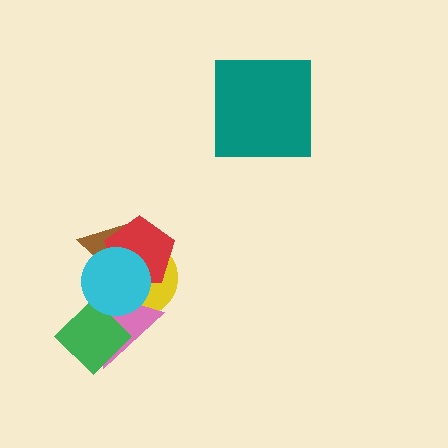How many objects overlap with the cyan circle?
5 objects overlap with the cyan circle.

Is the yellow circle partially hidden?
Yes, it is partially covered by another shape.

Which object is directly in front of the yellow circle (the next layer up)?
The red pentagon is directly in front of the yellow circle.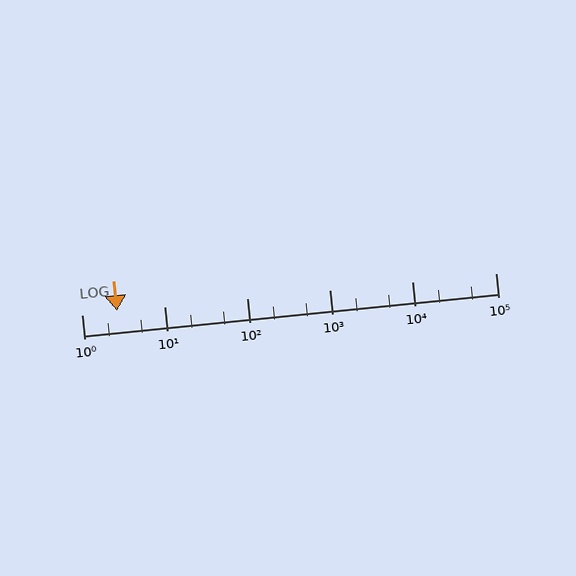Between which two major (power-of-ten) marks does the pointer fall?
The pointer is between 1 and 10.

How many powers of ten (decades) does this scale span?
The scale spans 5 decades, from 1 to 100000.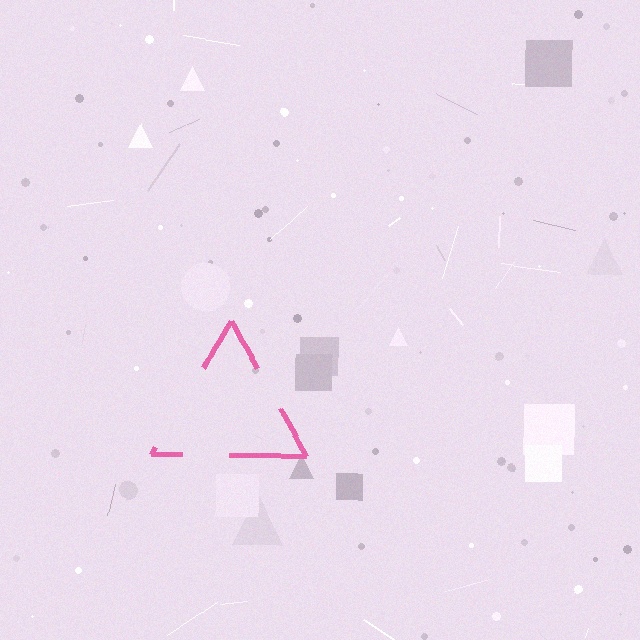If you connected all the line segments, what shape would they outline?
They would outline a triangle.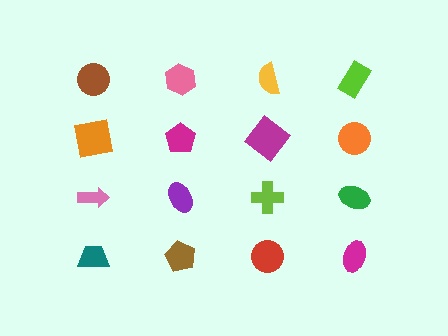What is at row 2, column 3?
A magenta diamond.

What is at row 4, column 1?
A teal trapezoid.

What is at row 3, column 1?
A pink arrow.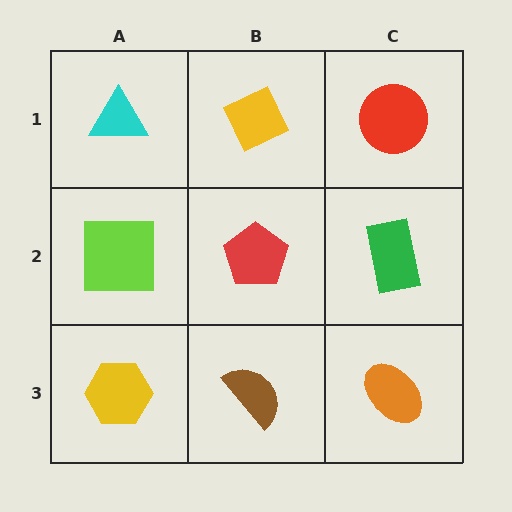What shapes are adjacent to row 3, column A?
A lime square (row 2, column A), a brown semicircle (row 3, column B).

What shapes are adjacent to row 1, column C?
A green rectangle (row 2, column C), a yellow diamond (row 1, column B).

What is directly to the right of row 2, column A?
A red pentagon.